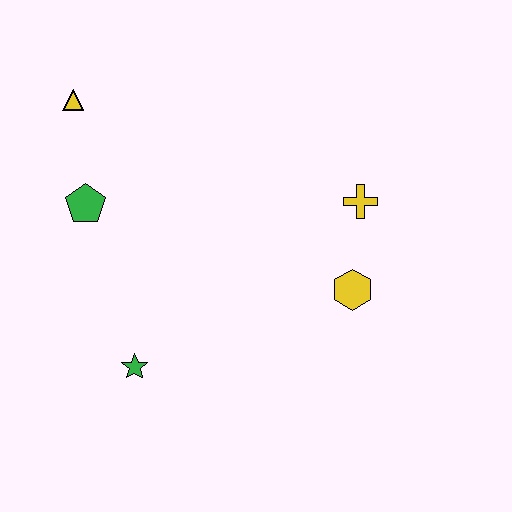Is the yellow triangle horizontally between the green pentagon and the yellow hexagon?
No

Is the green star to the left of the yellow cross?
Yes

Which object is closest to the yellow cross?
The yellow hexagon is closest to the yellow cross.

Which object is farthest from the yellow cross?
The yellow triangle is farthest from the yellow cross.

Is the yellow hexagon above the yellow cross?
No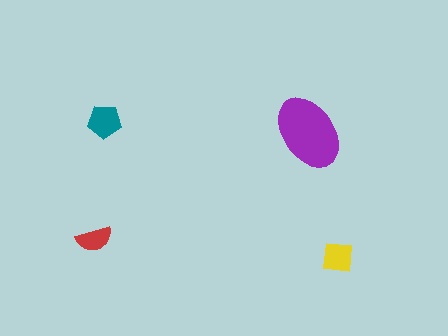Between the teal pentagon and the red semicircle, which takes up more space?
The teal pentagon.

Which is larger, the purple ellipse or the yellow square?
The purple ellipse.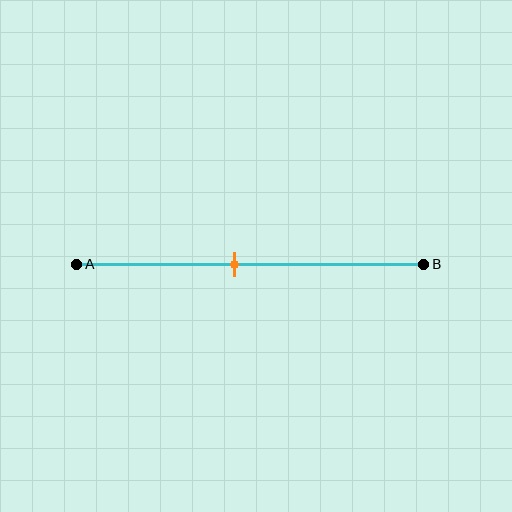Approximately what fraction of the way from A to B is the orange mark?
The orange mark is approximately 45% of the way from A to B.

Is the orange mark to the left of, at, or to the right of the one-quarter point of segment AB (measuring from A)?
The orange mark is to the right of the one-quarter point of segment AB.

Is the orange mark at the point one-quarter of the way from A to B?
No, the mark is at about 45% from A, not at the 25% one-quarter point.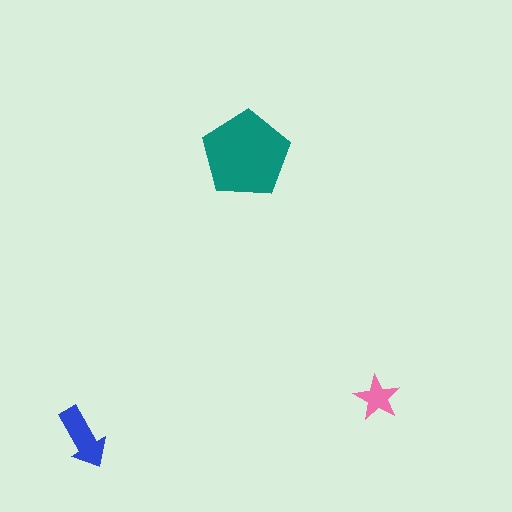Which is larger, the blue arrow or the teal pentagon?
The teal pentagon.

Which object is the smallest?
The pink star.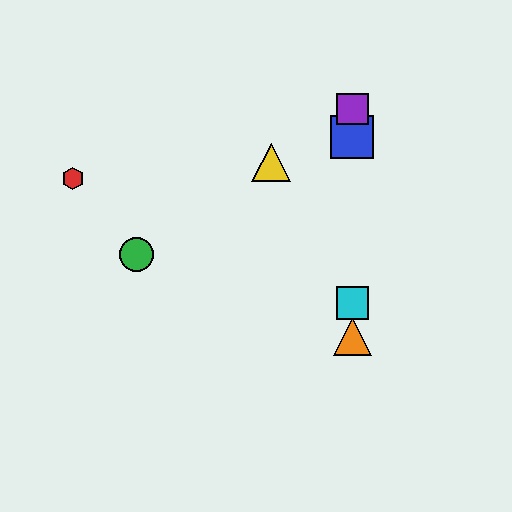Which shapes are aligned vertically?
The blue square, the purple square, the orange triangle, the cyan square are aligned vertically.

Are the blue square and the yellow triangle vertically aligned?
No, the blue square is at x≈352 and the yellow triangle is at x≈271.